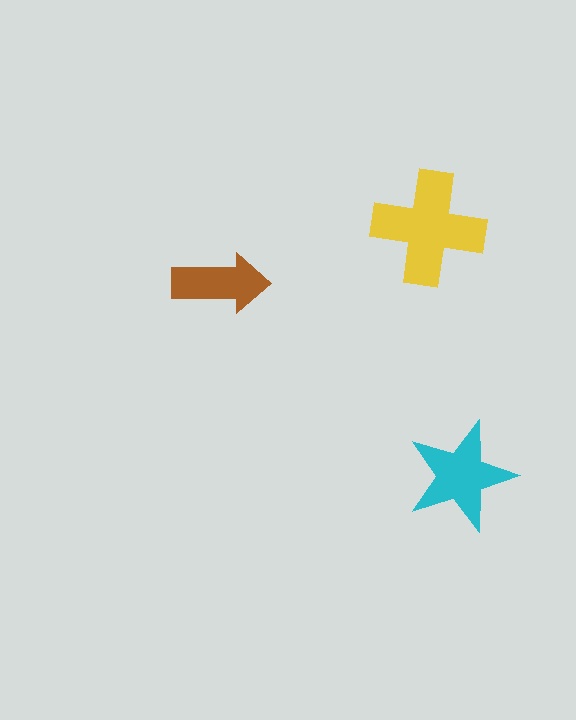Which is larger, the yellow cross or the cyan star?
The yellow cross.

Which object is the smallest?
The brown arrow.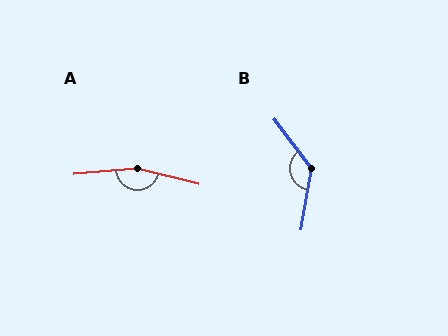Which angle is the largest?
A, at approximately 160 degrees.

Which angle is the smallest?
B, at approximately 133 degrees.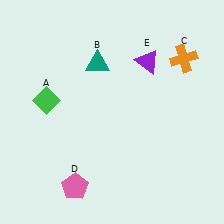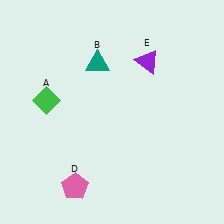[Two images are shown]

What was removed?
The orange cross (C) was removed in Image 2.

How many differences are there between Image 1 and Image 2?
There is 1 difference between the two images.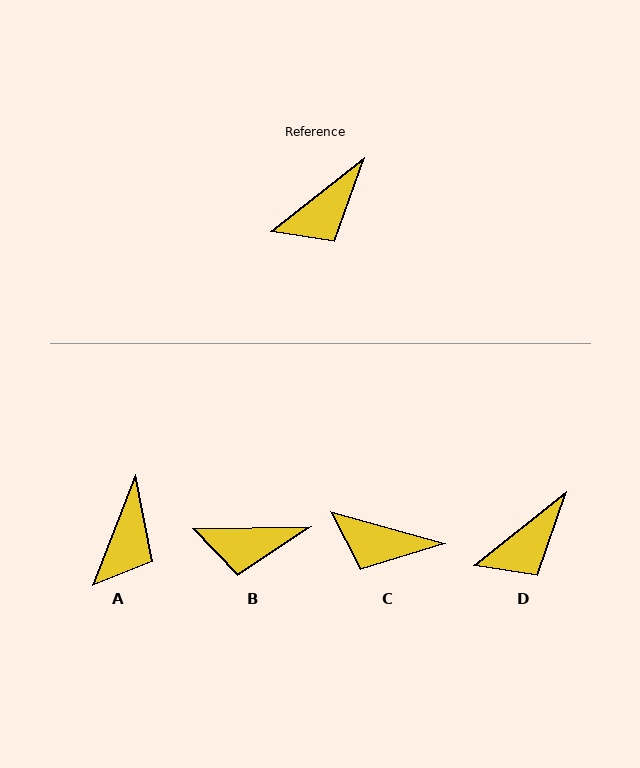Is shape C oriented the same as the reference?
No, it is off by about 53 degrees.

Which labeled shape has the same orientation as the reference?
D.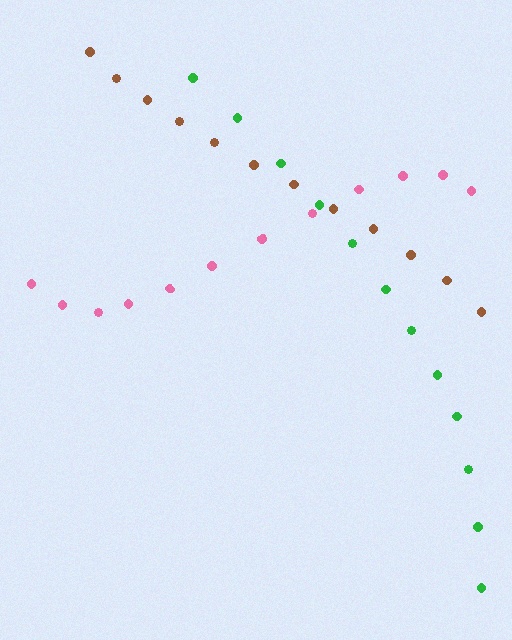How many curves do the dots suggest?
There are 3 distinct paths.